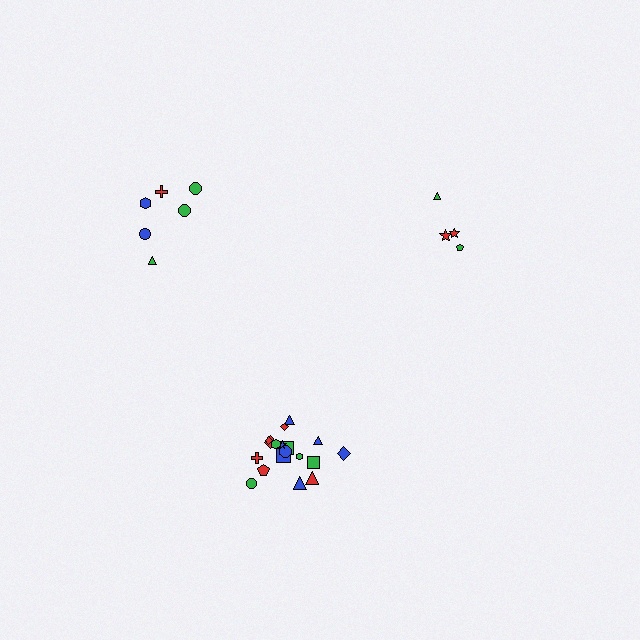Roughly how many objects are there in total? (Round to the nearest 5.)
Roughly 30 objects in total.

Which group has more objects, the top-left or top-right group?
The top-left group.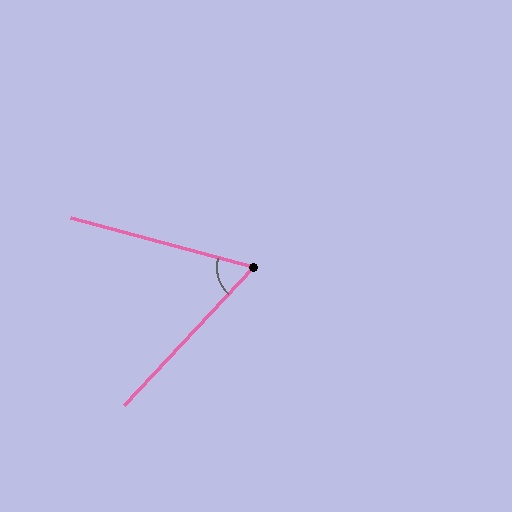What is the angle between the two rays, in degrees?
Approximately 62 degrees.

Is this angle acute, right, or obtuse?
It is acute.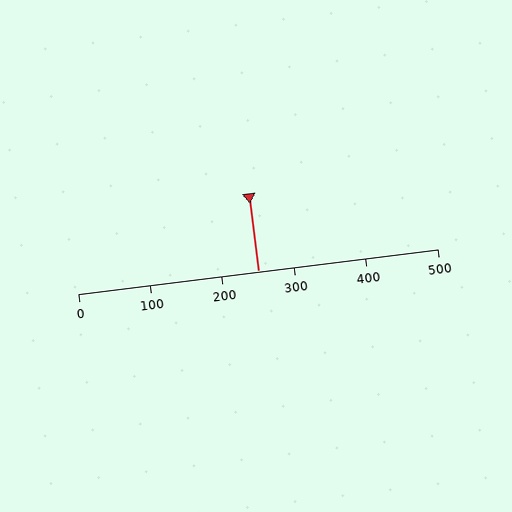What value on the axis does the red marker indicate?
The marker indicates approximately 250.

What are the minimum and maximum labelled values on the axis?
The axis runs from 0 to 500.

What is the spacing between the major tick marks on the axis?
The major ticks are spaced 100 apart.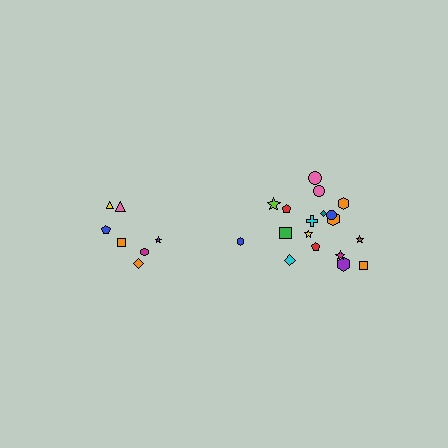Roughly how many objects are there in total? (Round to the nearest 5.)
Roughly 25 objects in total.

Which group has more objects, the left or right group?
The right group.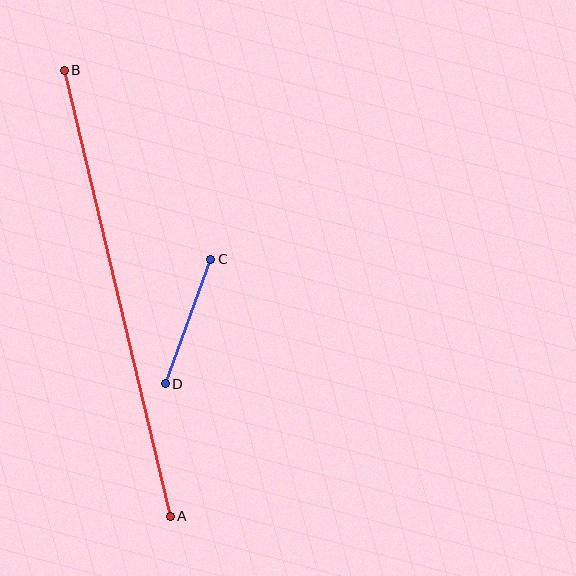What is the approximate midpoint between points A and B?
The midpoint is at approximately (117, 293) pixels.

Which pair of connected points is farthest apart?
Points A and B are farthest apart.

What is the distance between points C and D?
The distance is approximately 133 pixels.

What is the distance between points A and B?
The distance is approximately 458 pixels.